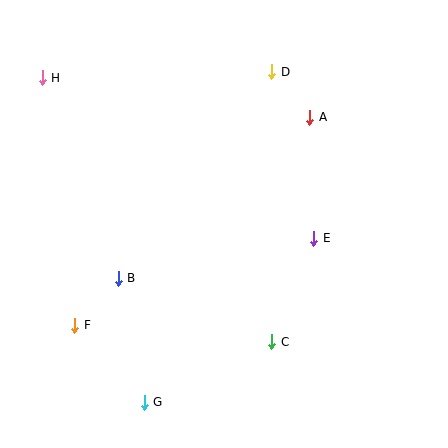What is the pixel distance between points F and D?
The distance between F and D is 321 pixels.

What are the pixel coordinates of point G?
Point G is at (144, 402).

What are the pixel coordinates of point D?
Point D is at (272, 72).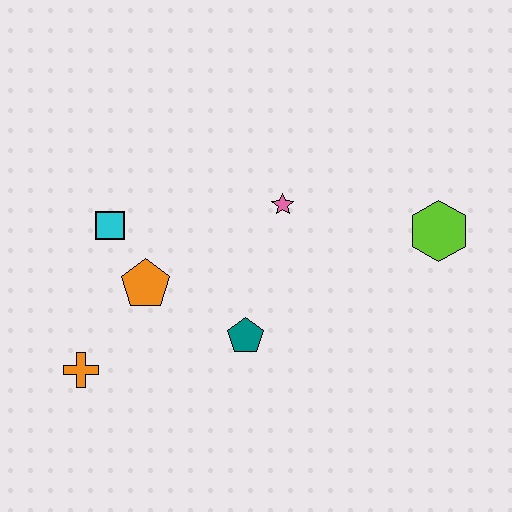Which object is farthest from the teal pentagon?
The lime hexagon is farthest from the teal pentagon.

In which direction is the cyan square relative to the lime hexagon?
The cyan square is to the left of the lime hexagon.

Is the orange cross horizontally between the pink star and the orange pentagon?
No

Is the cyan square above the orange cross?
Yes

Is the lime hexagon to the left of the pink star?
No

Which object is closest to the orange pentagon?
The cyan square is closest to the orange pentagon.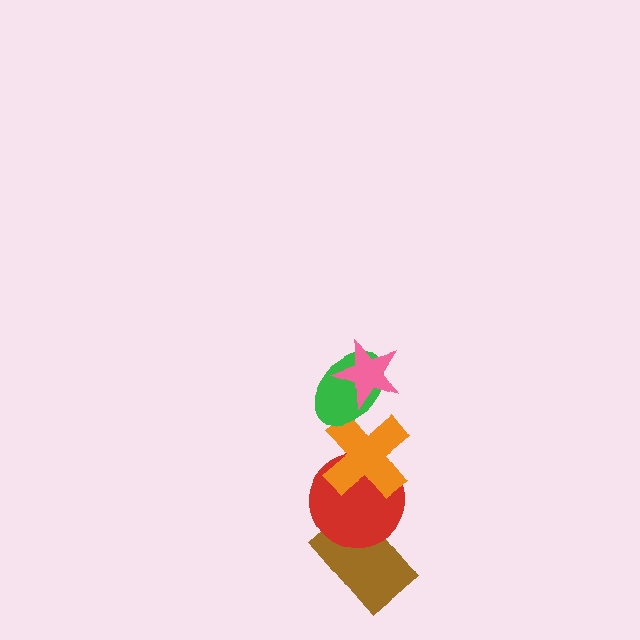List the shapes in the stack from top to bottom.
From top to bottom: the pink star, the green ellipse, the orange cross, the red circle, the brown rectangle.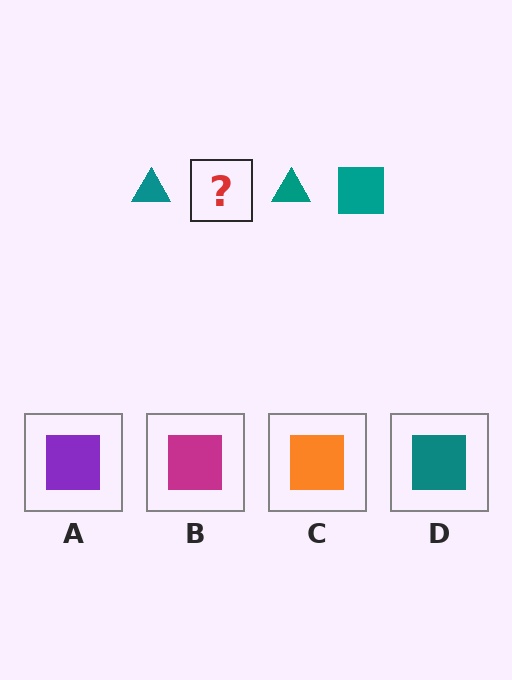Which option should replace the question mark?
Option D.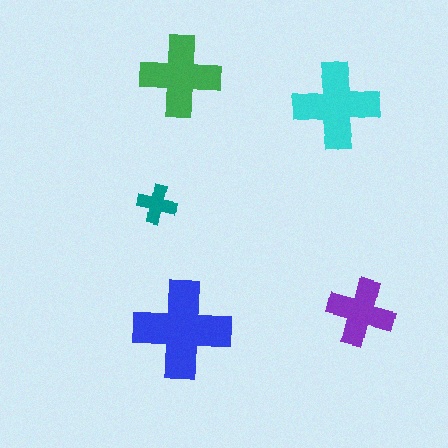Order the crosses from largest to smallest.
the blue one, the cyan one, the green one, the purple one, the teal one.